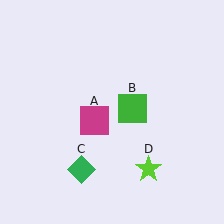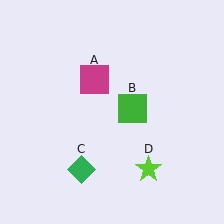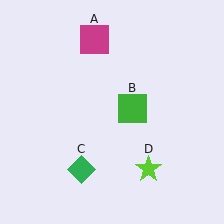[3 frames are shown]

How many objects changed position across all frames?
1 object changed position: magenta square (object A).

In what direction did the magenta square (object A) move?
The magenta square (object A) moved up.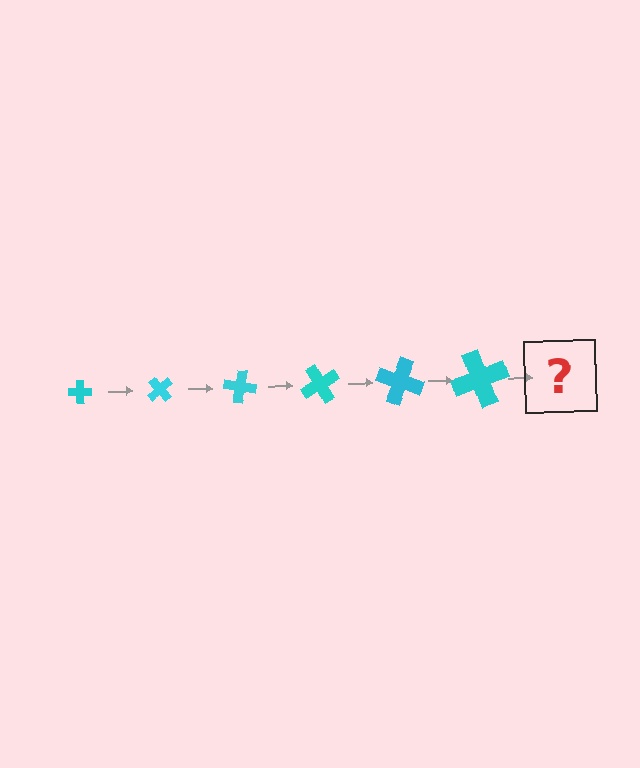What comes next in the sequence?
The next element should be a cross, larger than the previous one and rotated 300 degrees from the start.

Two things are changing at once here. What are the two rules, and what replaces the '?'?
The two rules are that the cross grows larger each step and it rotates 50 degrees each step. The '?' should be a cross, larger than the previous one and rotated 300 degrees from the start.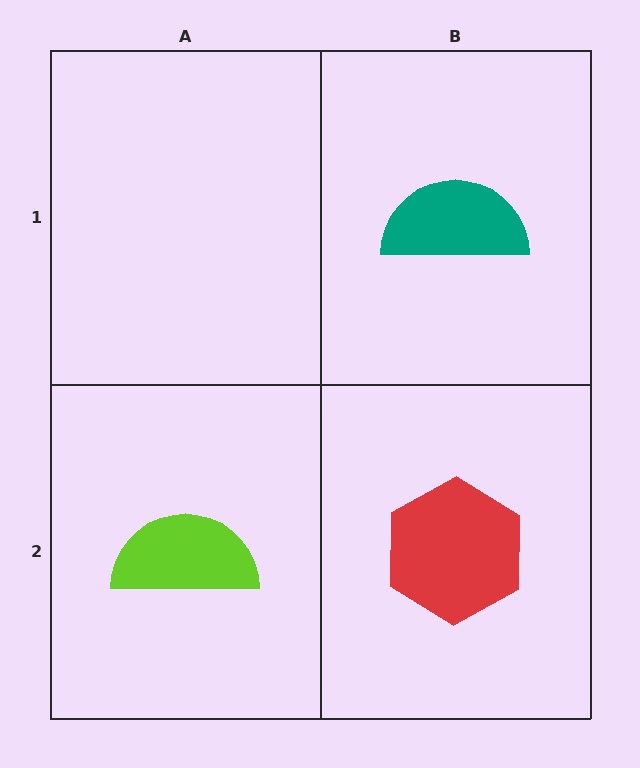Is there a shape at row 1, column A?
No, that cell is empty.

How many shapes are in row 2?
2 shapes.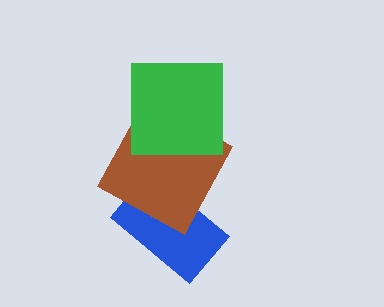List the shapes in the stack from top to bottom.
From top to bottom: the green square, the brown square, the blue rectangle.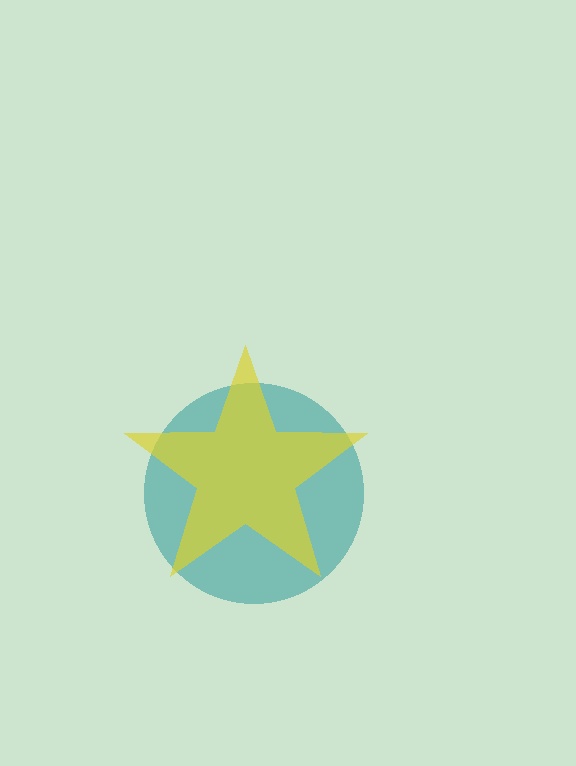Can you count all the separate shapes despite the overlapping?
Yes, there are 2 separate shapes.